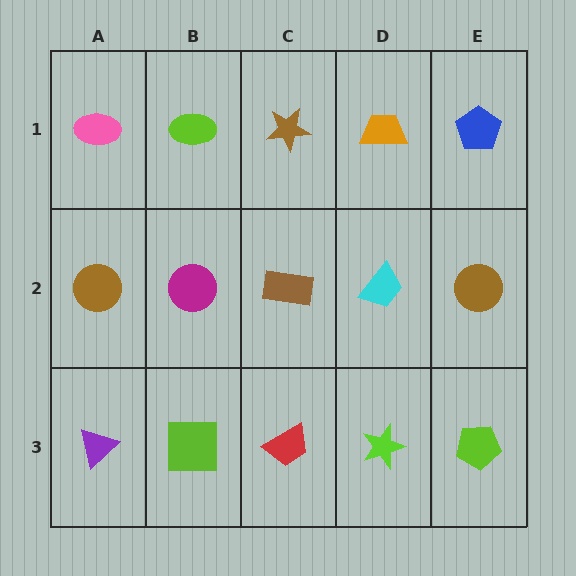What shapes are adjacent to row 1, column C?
A brown rectangle (row 2, column C), a lime ellipse (row 1, column B), an orange trapezoid (row 1, column D).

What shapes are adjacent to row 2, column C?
A brown star (row 1, column C), a red trapezoid (row 3, column C), a magenta circle (row 2, column B), a cyan trapezoid (row 2, column D).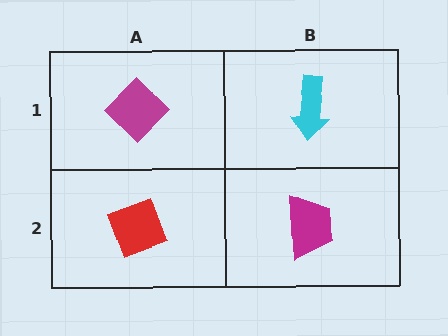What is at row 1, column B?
A cyan arrow.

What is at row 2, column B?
A magenta trapezoid.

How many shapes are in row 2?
2 shapes.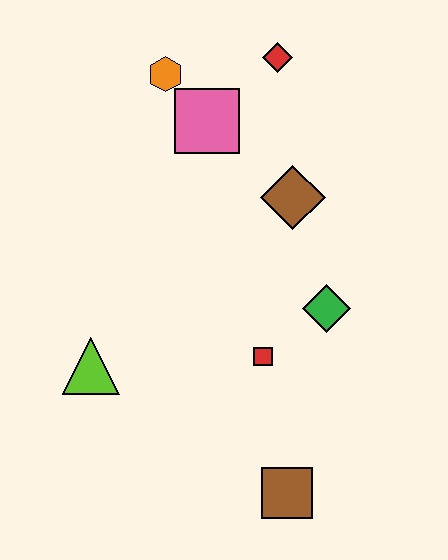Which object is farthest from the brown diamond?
The brown square is farthest from the brown diamond.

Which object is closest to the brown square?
The red square is closest to the brown square.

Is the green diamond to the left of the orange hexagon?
No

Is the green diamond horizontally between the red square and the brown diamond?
No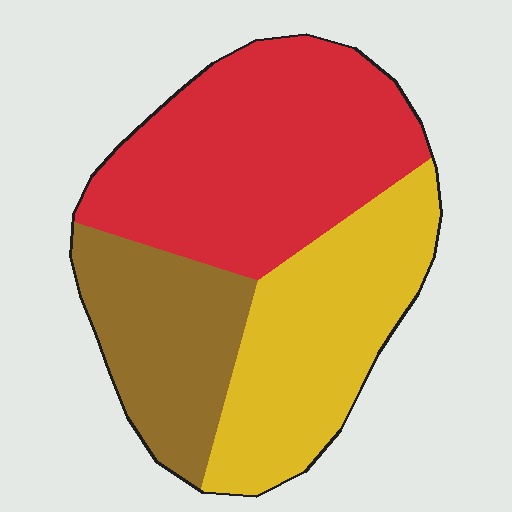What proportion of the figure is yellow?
Yellow takes up about one third (1/3) of the figure.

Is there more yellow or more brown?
Yellow.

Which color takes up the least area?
Brown, at roughly 25%.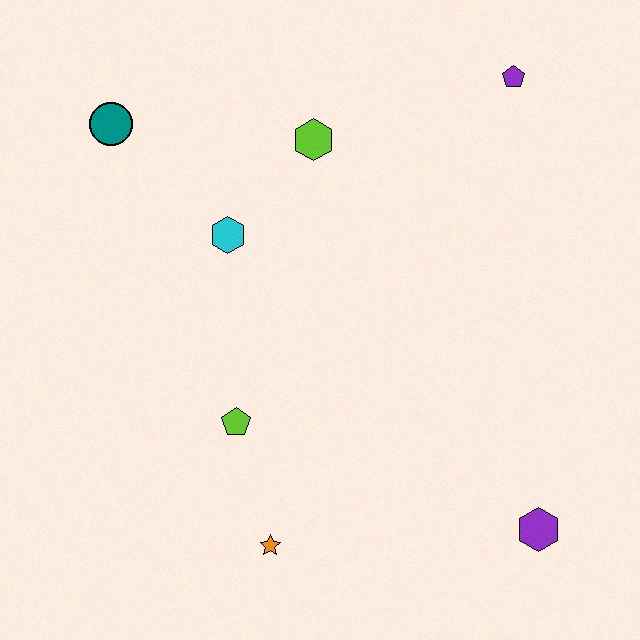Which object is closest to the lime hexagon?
The cyan hexagon is closest to the lime hexagon.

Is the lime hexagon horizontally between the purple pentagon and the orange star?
Yes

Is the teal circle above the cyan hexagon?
Yes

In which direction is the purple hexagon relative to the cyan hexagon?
The purple hexagon is to the right of the cyan hexagon.